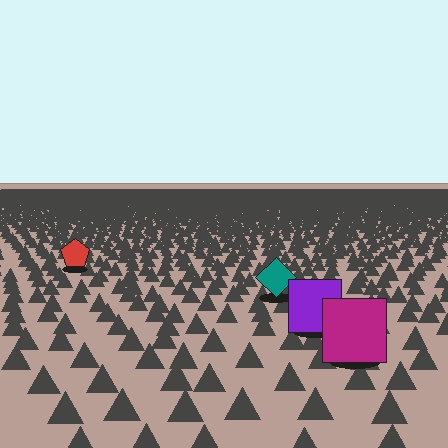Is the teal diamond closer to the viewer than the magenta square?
No. The magenta square is closer — you can tell from the texture gradient: the ground texture is coarser near it.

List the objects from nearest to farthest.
From nearest to farthest: the magenta square, the purple square, the teal diamond, the red pentagon.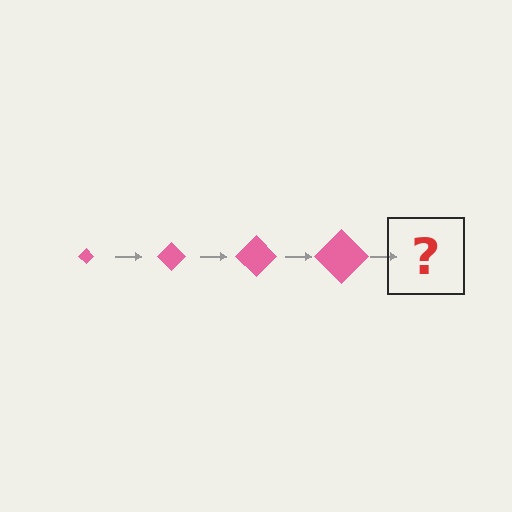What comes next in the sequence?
The next element should be a pink diamond, larger than the previous one.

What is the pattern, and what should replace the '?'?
The pattern is that the diamond gets progressively larger each step. The '?' should be a pink diamond, larger than the previous one.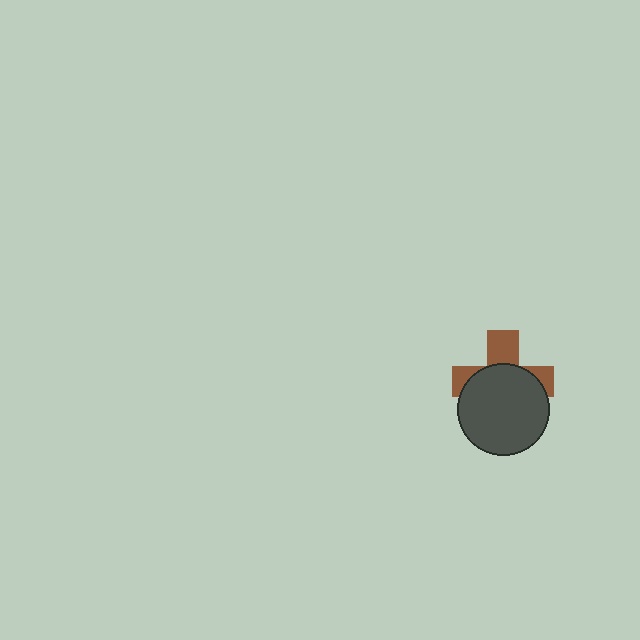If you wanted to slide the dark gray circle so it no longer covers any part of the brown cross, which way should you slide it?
Slide it down — that is the most direct way to separate the two shapes.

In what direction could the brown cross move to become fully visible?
The brown cross could move up. That would shift it out from behind the dark gray circle entirely.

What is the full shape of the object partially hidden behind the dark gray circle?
The partially hidden object is a brown cross.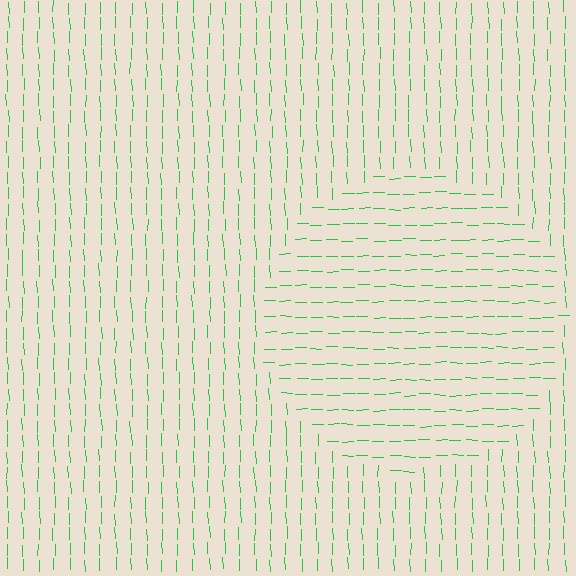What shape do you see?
I see a circle.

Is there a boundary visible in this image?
Yes, there is a texture boundary formed by a change in line orientation.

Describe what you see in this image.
The image is filled with small green line segments. A circle region in the image has lines oriented differently from the surrounding lines, creating a visible texture boundary.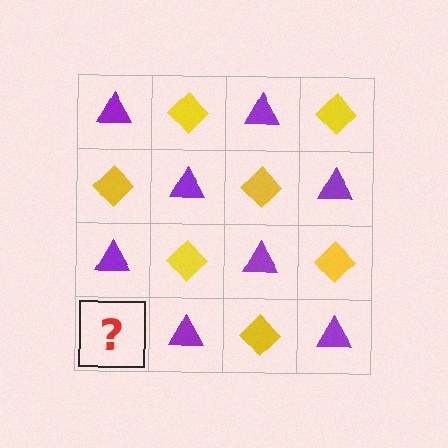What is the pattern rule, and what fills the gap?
The rule is that it alternates purple triangle and yellow diamond in a checkerboard pattern. The gap should be filled with a yellow diamond.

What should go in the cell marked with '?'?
The missing cell should contain a yellow diamond.